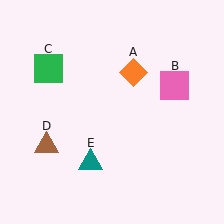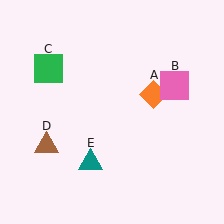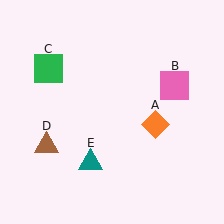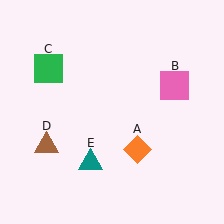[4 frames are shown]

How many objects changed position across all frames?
1 object changed position: orange diamond (object A).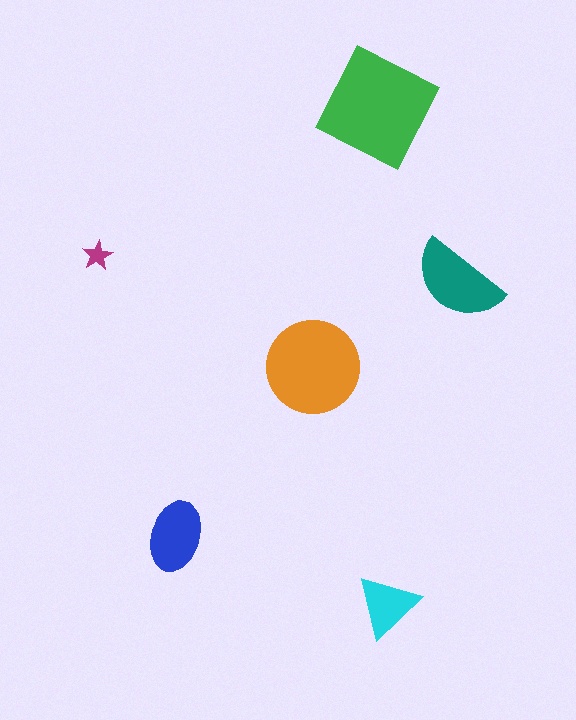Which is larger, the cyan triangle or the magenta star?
The cyan triangle.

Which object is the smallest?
The magenta star.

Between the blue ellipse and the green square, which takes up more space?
The green square.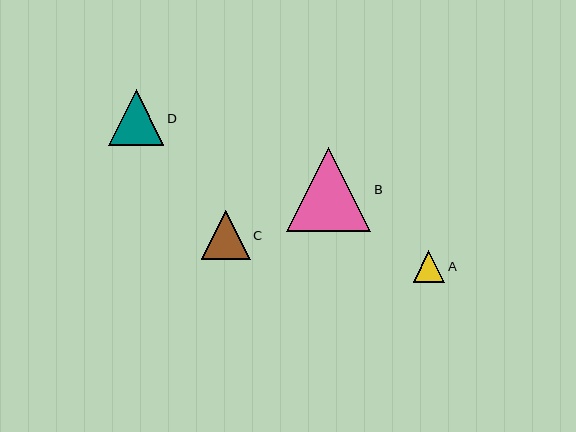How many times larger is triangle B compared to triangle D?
Triangle B is approximately 1.5 times the size of triangle D.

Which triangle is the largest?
Triangle B is the largest with a size of approximately 84 pixels.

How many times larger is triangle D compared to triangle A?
Triangle D is approximately 1.8 times the size of triangle A.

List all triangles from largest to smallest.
From largest to smallest: B, D, C, A.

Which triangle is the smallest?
Triangle A is the smallest with a size of approximately 31 pixels.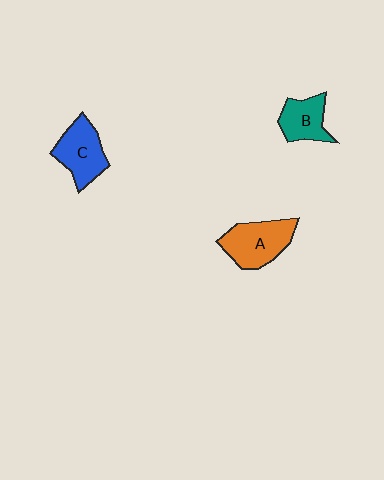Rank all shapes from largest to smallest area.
From largest to smallest: A (orange), C (blue), B (teal).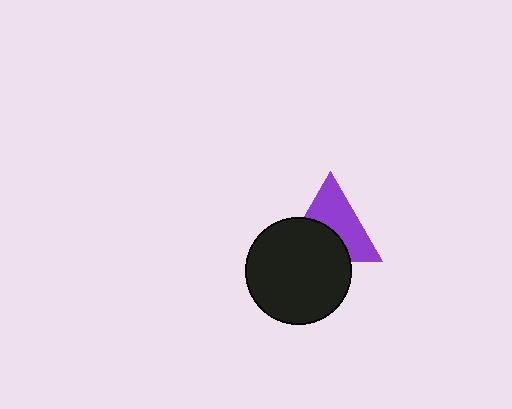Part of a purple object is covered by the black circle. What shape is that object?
It is a triangle.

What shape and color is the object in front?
The object in front is a black circle.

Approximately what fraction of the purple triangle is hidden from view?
Roughly 44% of the purple triangle is hidden behind the black circle.